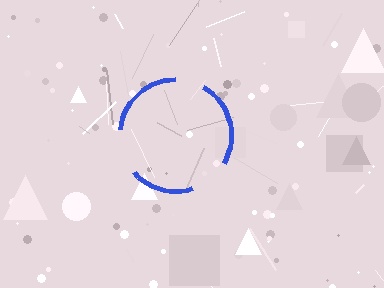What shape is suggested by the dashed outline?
The dashed outline suggests a circle.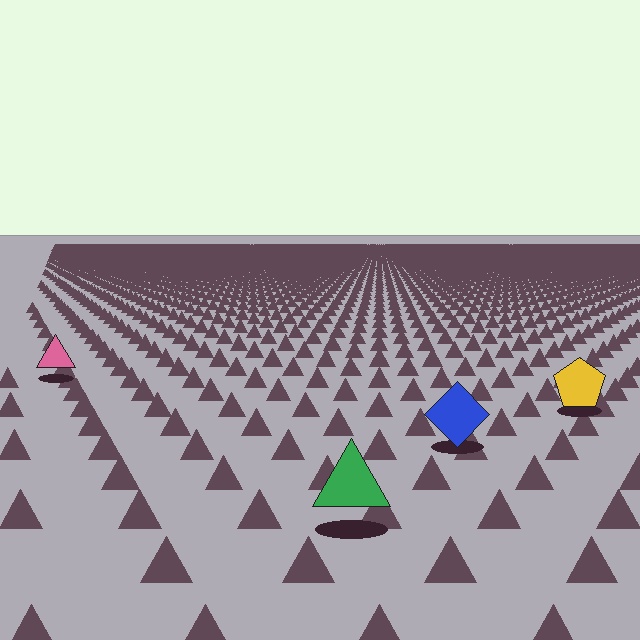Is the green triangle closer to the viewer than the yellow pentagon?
Yes. The green triangle is closer — you can tell from the texture gradient: the ground texture is coarser near it.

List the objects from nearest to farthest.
From nearest to farthest: the green triangle, the blue diamond, the yellow pentagon, the pink triangle.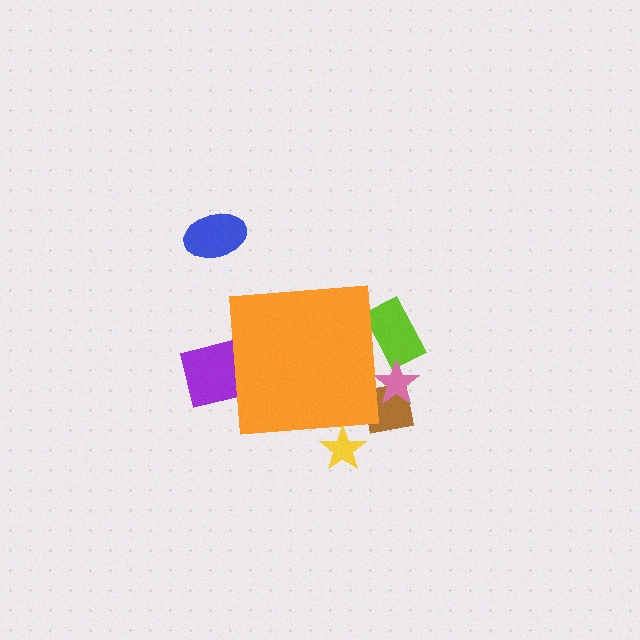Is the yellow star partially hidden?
Yes, the yellow star is partially hidden behind the orange square.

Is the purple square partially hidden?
Yes, the purple square is partially hidden behind the orange square.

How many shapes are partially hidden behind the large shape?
5 shapes are partially hidden.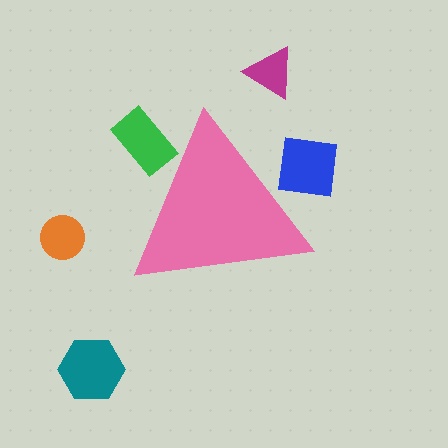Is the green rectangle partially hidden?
Yes, the green rectangle is partially hidden behind the pink triangle.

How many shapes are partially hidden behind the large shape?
2 shapes are partially hidden.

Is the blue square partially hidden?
Yes, the blue square is partially hidden behind the pink triangle.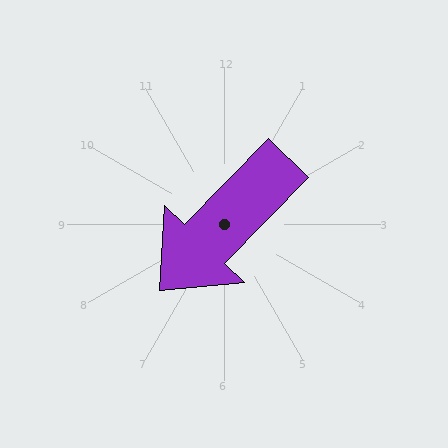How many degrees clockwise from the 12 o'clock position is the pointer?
Approximately 224 degrees.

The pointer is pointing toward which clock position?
Roughly 7 o'clock.